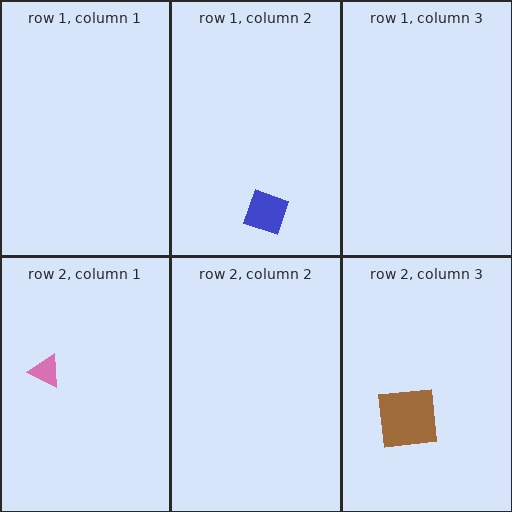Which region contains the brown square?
The row 2, column 3 region.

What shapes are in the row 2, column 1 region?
The pink triangle.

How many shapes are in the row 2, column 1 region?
1.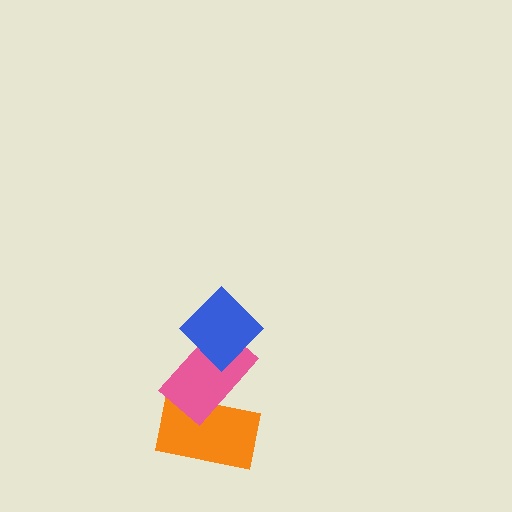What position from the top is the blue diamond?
The blue diamond is 1st from the top.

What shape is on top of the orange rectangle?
The pink rectangle is on top of the orange rectangle.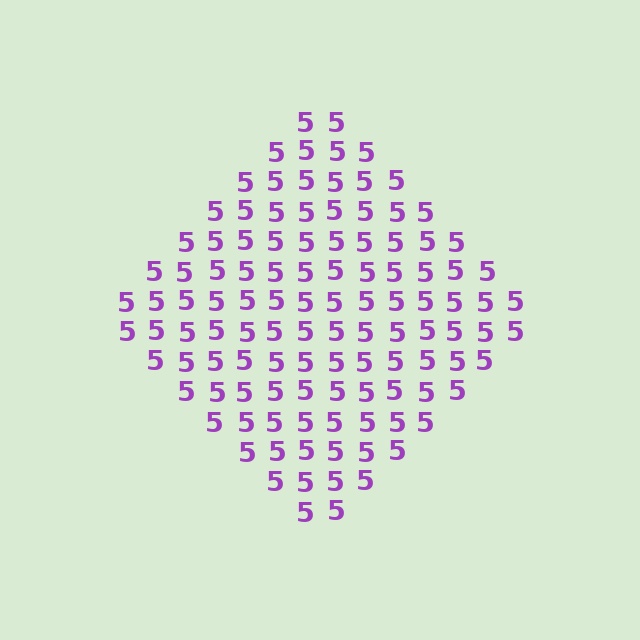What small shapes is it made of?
It is made of small digit 5's.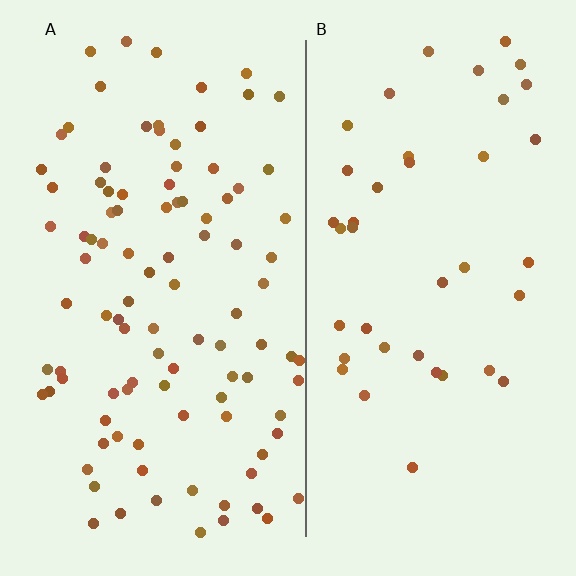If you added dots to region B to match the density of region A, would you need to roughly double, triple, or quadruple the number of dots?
Approximately double.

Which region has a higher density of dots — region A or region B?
A (the left).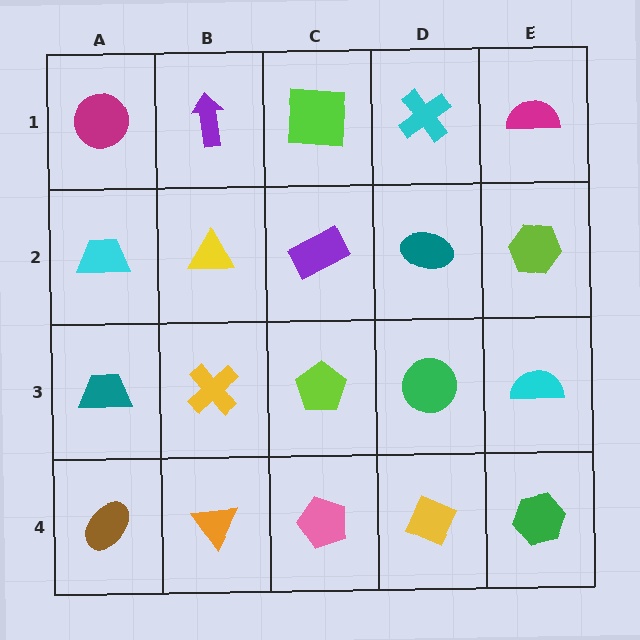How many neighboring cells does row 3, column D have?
4.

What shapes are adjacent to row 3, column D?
A teal ellipse (row 2, column D), a yellow diamond (row 4, column D), a lime pentagon (row 3, column C), a cyan semicircle (row 3, column E).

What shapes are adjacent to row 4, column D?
A green circle (row 3, column D), a pink pentagon (row 4, column C), a green hexagon (row 4, column E).